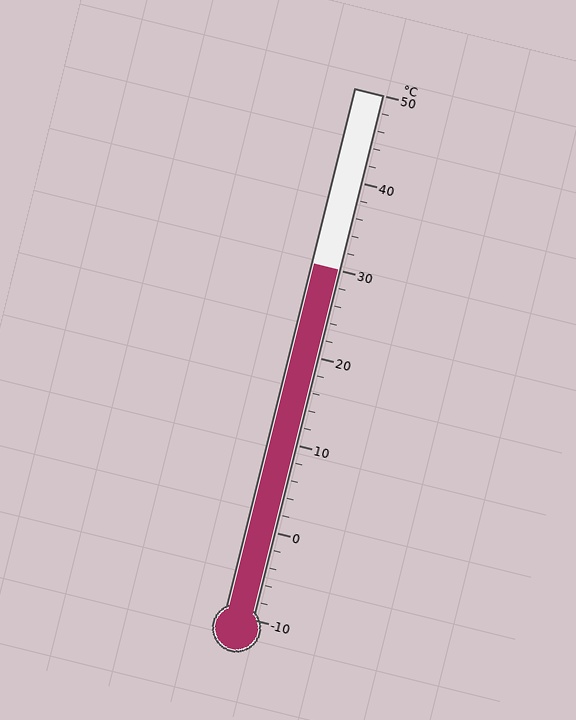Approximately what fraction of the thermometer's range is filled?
The thermometer is filled to approximately 65% of its range.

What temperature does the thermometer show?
The thermometer shows approximately 30°C.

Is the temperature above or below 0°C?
The temperature is above 0°C.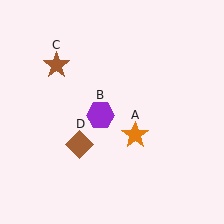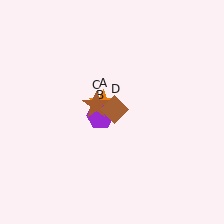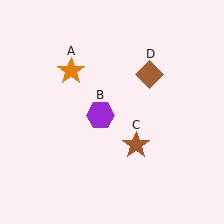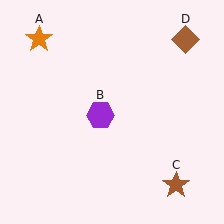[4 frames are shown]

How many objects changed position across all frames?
3 objects changed position: orange star (object A), brown star (object C), brown diamond (object D).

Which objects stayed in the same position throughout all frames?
Purple hexagon (object B) remained stationary.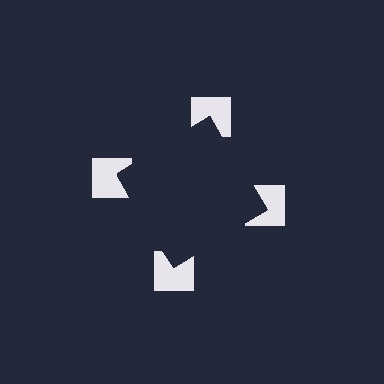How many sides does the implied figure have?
4 sides.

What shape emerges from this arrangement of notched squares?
An illusory square — its edges are inferred from the aligned wedge cuts in the notched squares, not physically drawn.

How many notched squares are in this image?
There are 4 — one at each vertex of the illusory square.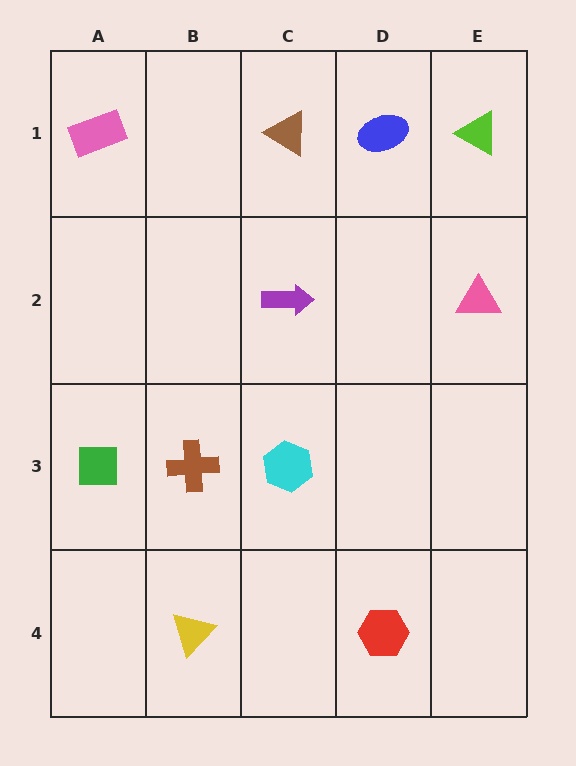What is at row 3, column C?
A cyan hexagon.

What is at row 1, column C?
A brown triangle.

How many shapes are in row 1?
4 shapes.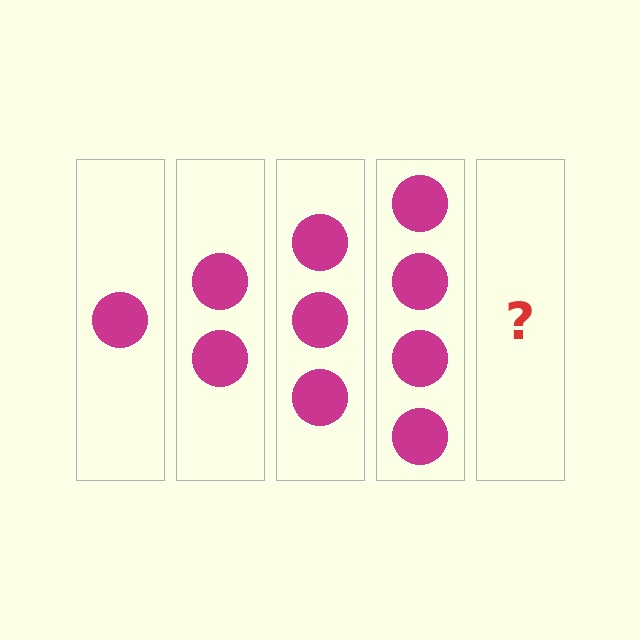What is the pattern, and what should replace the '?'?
The pattern is that each step adds one more circle. The '?' should be 5 circles.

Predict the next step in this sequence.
The next step is 5 circles.